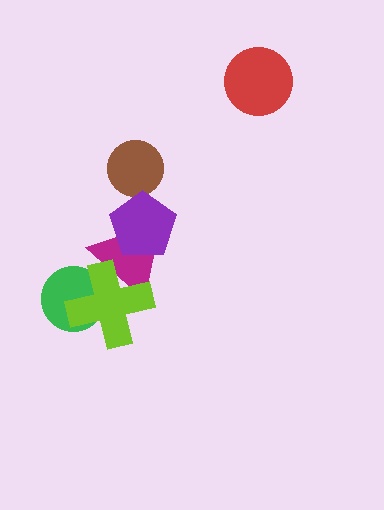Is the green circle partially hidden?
Yes, it is partially covered by another shape.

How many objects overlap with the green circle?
1 object overlaps with the green circle.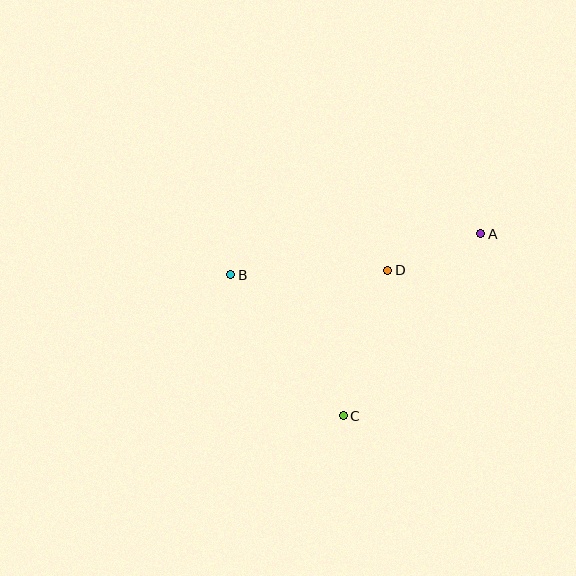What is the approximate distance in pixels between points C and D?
The distance between C and D is approximately 152 pixels.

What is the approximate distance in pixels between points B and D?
The distance between B and D is approximately 157 pixels.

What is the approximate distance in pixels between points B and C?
The distance between B and C is approximately 180 pixels.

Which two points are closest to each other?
Points A and D are closest to each other.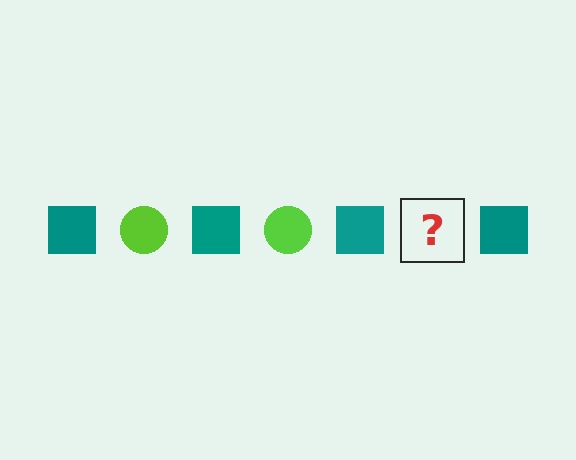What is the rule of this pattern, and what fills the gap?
The rule is that the pattern alternates between teal square and lime circle. The gap should be filled with a lime circle.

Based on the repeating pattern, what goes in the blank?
The blank should be a lime circle.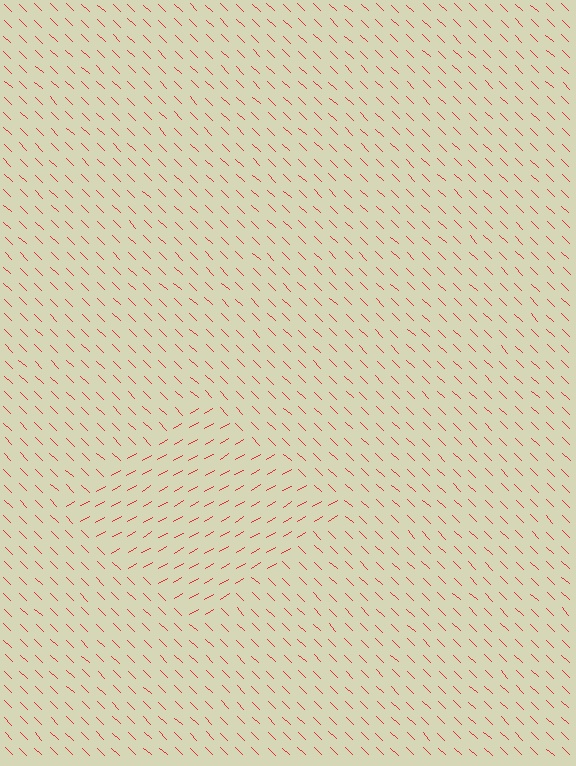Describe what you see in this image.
The image is filled with small red line segments. A diamond region in the image has lines oriented differently from the surrounding lines, creating a visible texture boundary.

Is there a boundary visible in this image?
Yes, there is a texture boundary formed by a change in line orientation.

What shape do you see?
I see a diamond.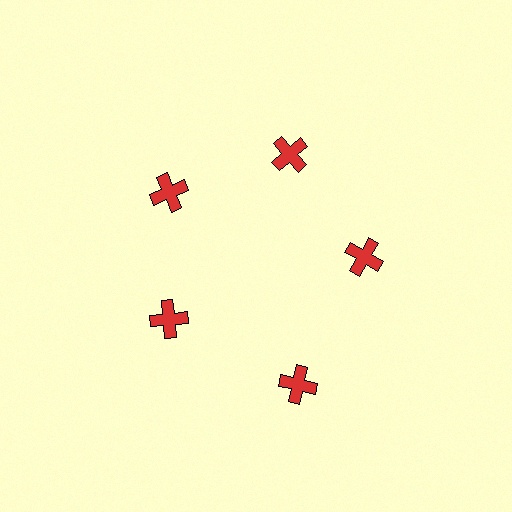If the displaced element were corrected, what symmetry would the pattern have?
It would have 5-fold rotational symmetry — the pattern would map onto itself every 72 degrees.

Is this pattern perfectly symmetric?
No. The 5 red crosses are arranged in a ring, but one element near the 5 o'clock position is pushed outward from the center, breaking the 5-fold rotational symmetry.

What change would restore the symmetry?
The symmetry would be restored by moving it inward, back onto the ring so that all 5 crosses sit at equal angles and equal distance from the center.